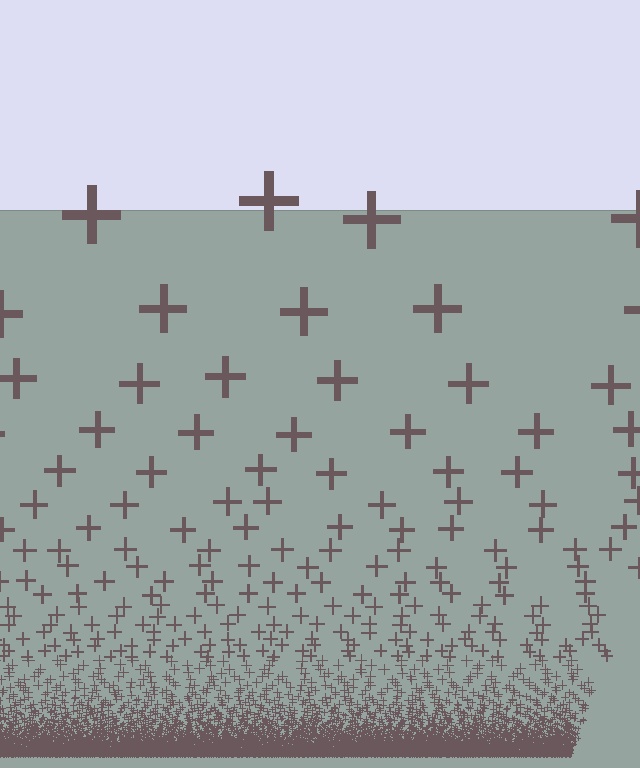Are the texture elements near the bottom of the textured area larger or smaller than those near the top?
Smaller. The gradient is inverted — elements near the bottom are smaller and denser.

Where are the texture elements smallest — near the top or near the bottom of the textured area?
Near the bottom.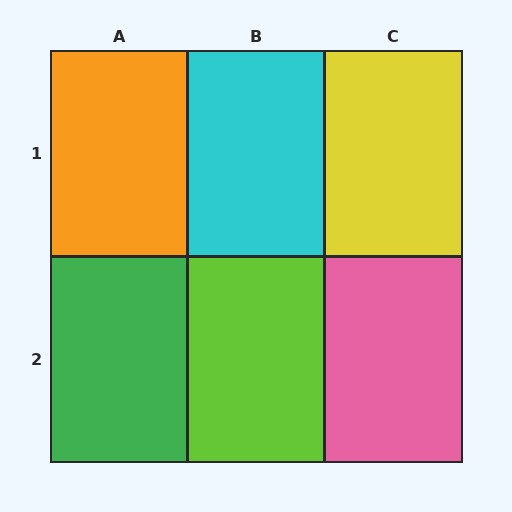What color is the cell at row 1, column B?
Cyan.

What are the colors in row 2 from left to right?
Green, lime, pink.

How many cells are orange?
1 cell is orange.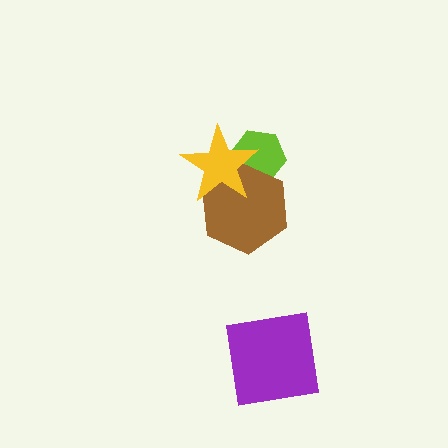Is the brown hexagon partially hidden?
Yes, it is partially covered by another shape.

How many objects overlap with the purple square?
0 objects overlap with the purple square.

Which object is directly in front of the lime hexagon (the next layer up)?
The brown hexagon is directly in front of the lime hexagon.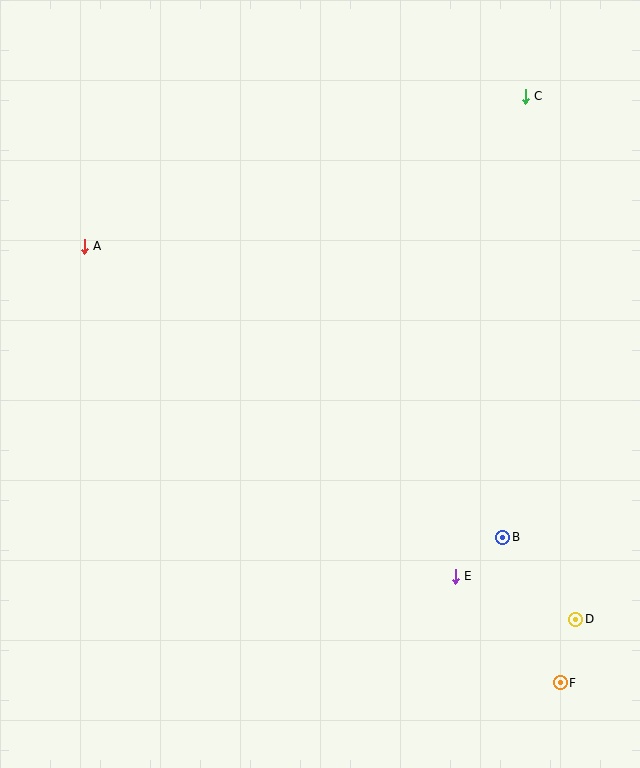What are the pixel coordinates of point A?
Point A is at (84, 246).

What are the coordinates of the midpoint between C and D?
The midpoint between C and D is at (551, 358).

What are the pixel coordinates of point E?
Point E is at (455, 576).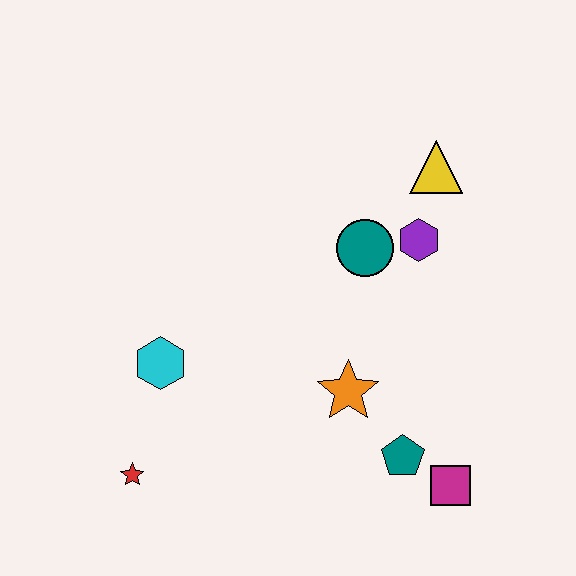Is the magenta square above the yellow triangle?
No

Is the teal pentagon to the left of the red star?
No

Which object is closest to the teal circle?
The purple hexagon is closest to the teal circle.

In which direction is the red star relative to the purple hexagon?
The red star is to the left of the purple hexagon.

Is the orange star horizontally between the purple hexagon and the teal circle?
No